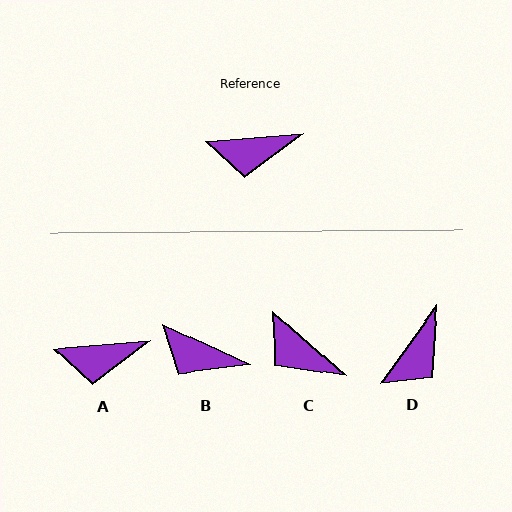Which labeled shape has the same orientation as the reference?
A.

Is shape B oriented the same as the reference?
No, it is off by about 30 degrees.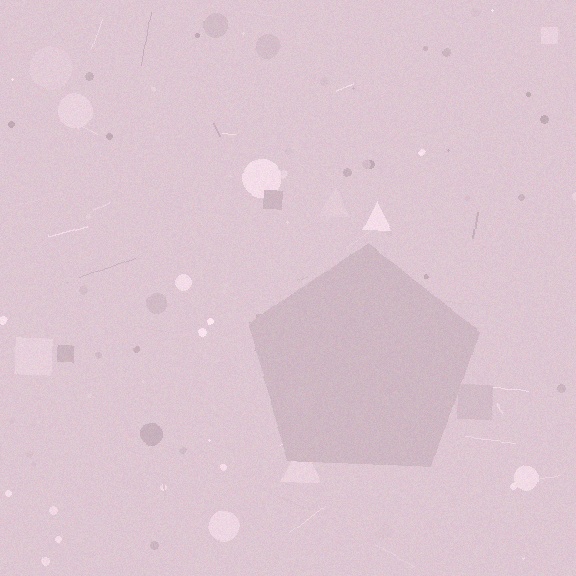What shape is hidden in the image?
A pentagon is hidden in the image.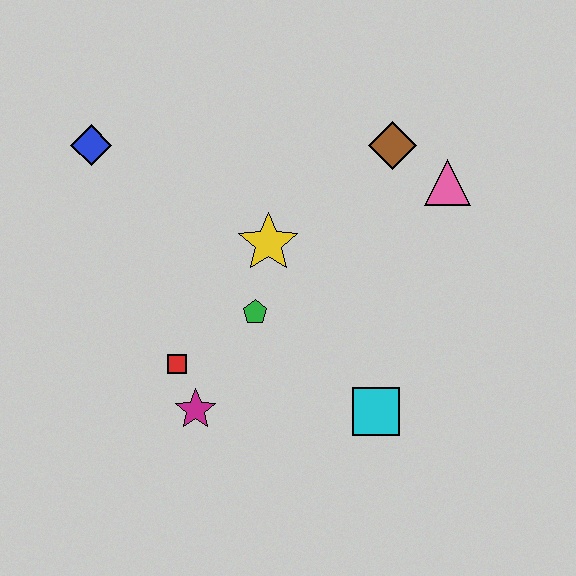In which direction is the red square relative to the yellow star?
The red square is below the yellow star.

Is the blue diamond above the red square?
Yes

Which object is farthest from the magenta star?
The pink triangle is farthest from the magenta star.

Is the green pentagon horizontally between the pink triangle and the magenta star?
Yes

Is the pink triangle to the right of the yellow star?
Yes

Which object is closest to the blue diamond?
The yellow star is closest to the blue diamond.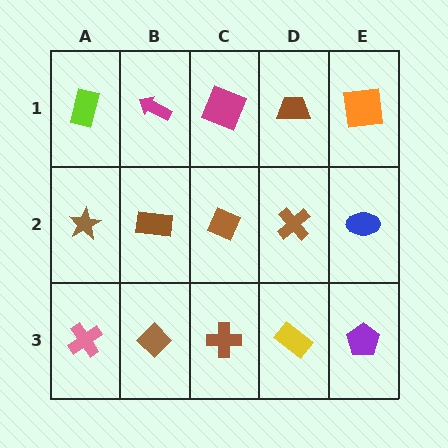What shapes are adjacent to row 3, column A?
A brown star (row 2, column A), a brown diamond (row 3, column B).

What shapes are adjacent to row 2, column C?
A magenta square (row 1, column C), a brown cross (row 3, column C), a brown rectangle (row 2, column B), a brown cross (row 2, column D).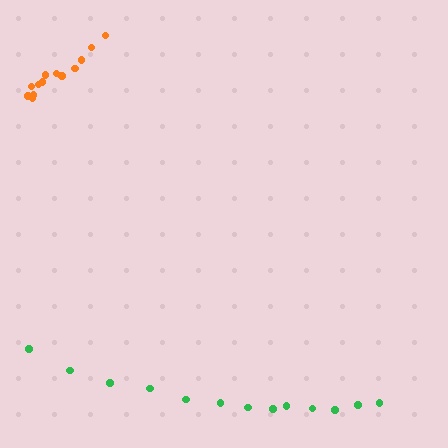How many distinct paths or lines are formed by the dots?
There are 2 distinct paths.